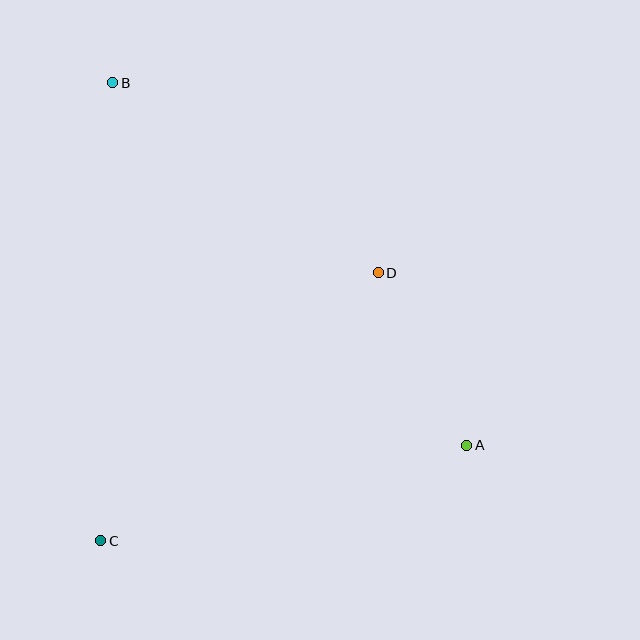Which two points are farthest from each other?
Points A and B are farthest from each other.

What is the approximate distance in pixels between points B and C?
The distance between B and C is approximately 459 pixels.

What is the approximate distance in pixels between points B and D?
The distance between B and D is approximately 326 pixels.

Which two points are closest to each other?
Points A and D are closest to each other.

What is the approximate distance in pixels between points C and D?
The distance between C and D is approximately 386 pixels.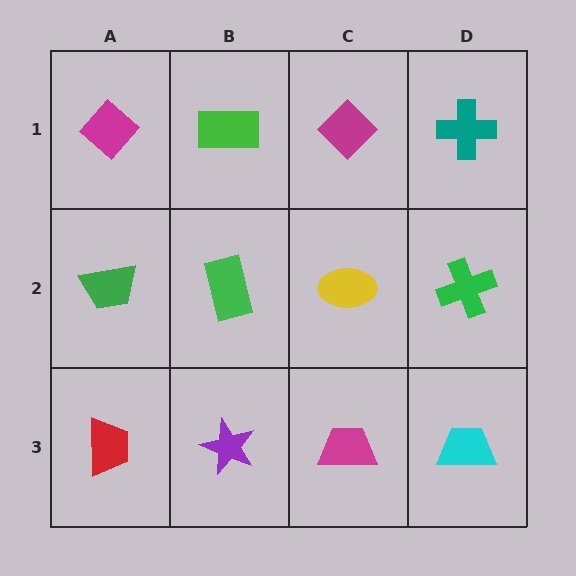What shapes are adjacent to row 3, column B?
A green rectangle (row 2, column B), a red trapezoid (row 3, column A), a magenta trapezoid (row 3, column C).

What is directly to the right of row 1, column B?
A magenta diamond.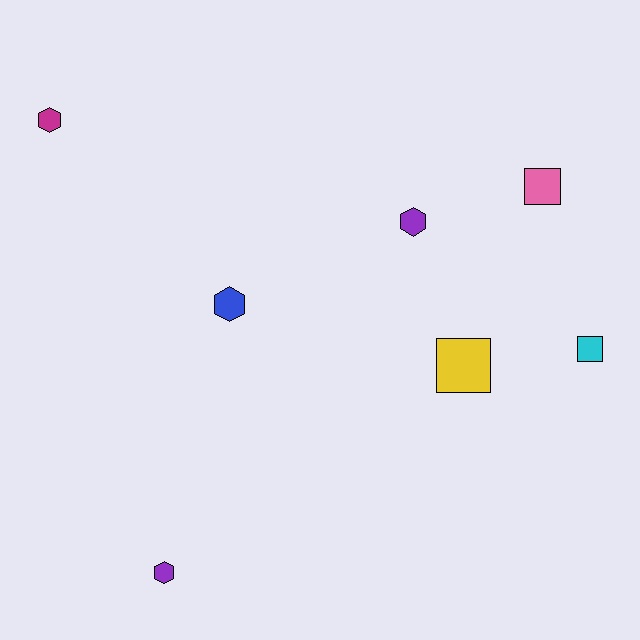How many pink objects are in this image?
There is 1 pink object.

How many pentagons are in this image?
There are no pentagons.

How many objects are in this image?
There are 7 objects.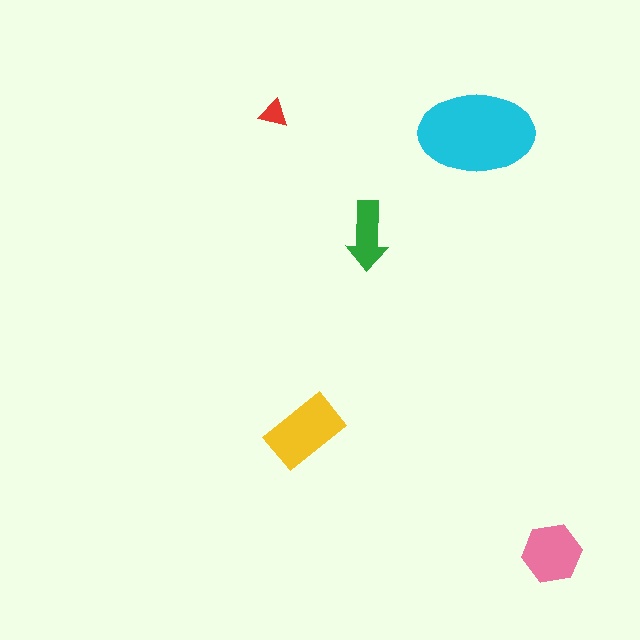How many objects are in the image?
There are 5 objects in the image.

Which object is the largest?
The cyan ellipse.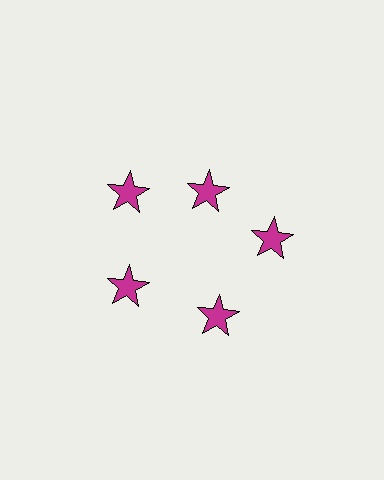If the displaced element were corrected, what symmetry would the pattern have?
It would have 5-fold rotational symmetry — the pattern would map onto itself every 72 degrees.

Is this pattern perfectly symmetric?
No. The 5 magenta stars are arranged in a ring, but one element near the 1 o'clock position is pulled inward toward the center, breaking the 5-fold rotational symmetry.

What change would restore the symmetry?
The symmetry would be restored by moving it outward, back onto the ring so that all 5 stars sit at equal angles and equal distance from the center.